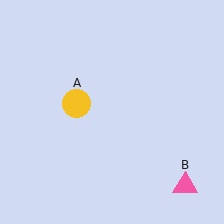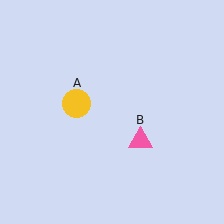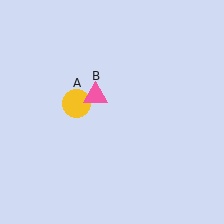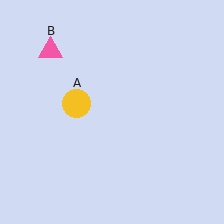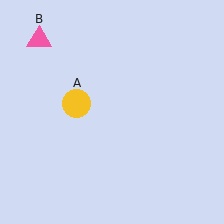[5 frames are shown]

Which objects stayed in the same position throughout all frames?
Yellow circle (object A) remained stationary.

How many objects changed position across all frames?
1 object changed position: pink triangle (object B).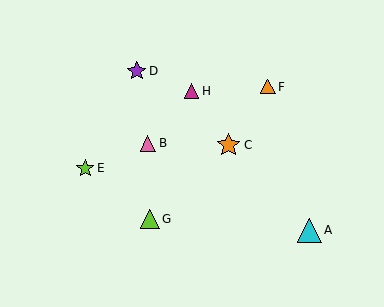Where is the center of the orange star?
The center of the orange star is at (228, 145).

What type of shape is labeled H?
Shape H is a magenta triangle.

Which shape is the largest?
The orange star (labeled C) is the largest.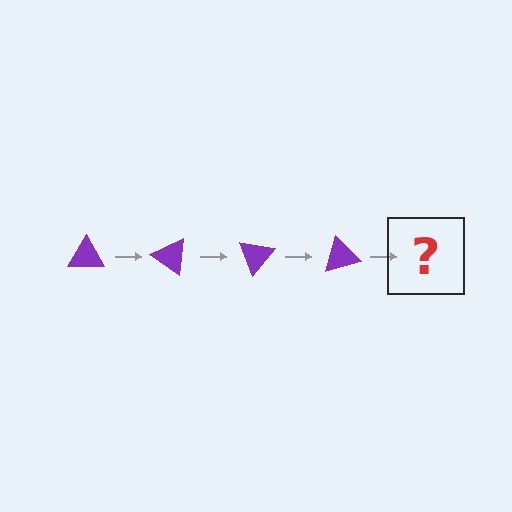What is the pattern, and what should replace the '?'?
The pattern is that the triangle rotates 35 degrees each step. The '?' should be a purple triangle rotated 140 degrees.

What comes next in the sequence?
The next element should be a purple triangle rotated 140 degrees.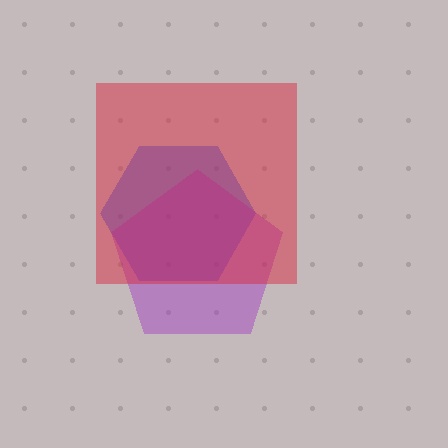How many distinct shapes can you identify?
There are 3 distinct shapes: a blue hexagon, a purple pentagon, a red square.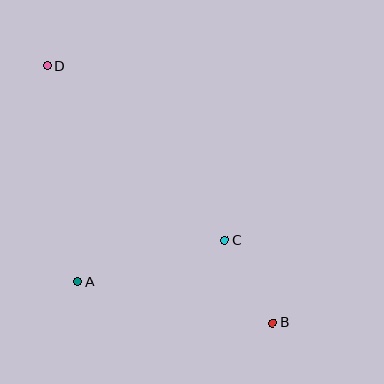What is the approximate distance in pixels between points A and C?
The distance between A and C is approximately 153 pixels.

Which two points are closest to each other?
Points B and C are closest to each other.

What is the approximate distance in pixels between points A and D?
The distance between A and D is approximately 218 pixels.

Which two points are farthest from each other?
Points B and D are farthest from each other.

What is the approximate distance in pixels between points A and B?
The distance between A and B is approximately 199 pixels.